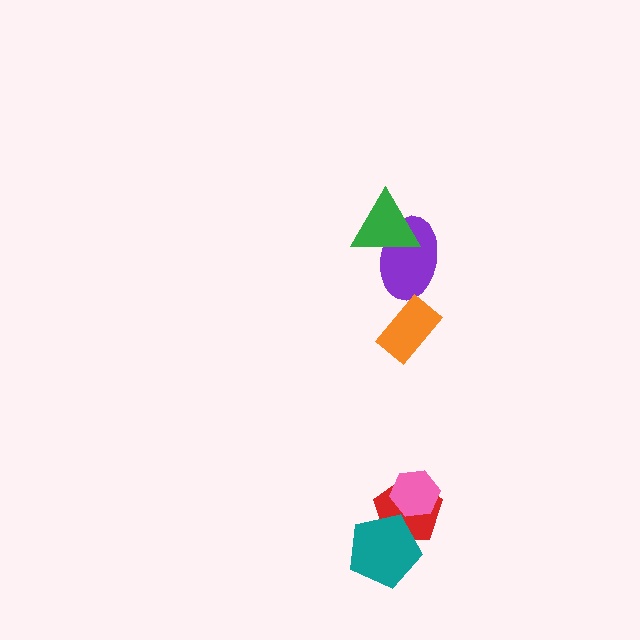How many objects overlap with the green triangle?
1 object overlaps with the green triangle.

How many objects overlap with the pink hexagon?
1 object overlaps with the pink hexagon.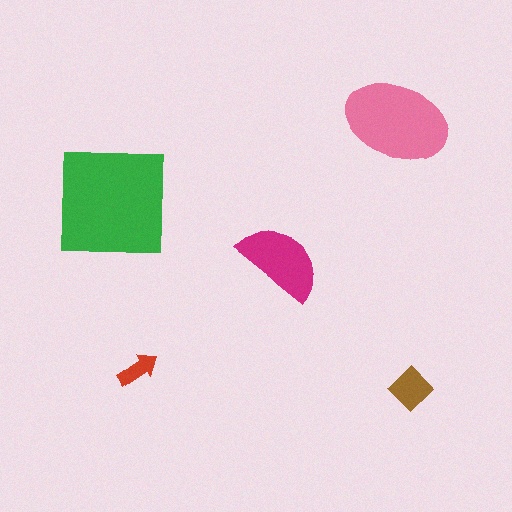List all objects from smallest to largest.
The red arrow, the brown diamond, the magenta semicircle, the pink ellipse, the green square.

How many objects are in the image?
There are 5 objects in the image.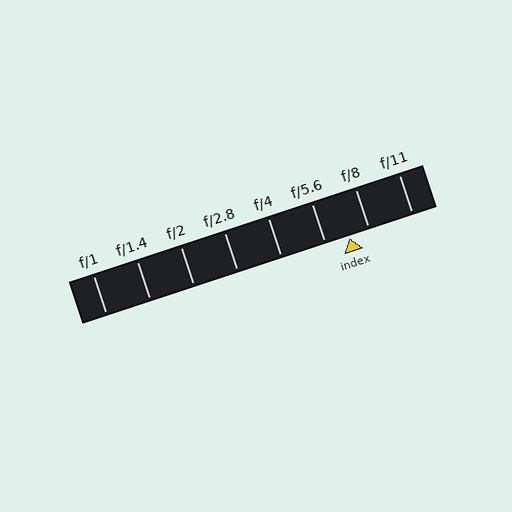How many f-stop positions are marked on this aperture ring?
There are 8 f-stop positions marked.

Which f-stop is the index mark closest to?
The index mark is closest to f/8.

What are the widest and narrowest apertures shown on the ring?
The widest aperture shown is f/1 and the narrowest is f/11.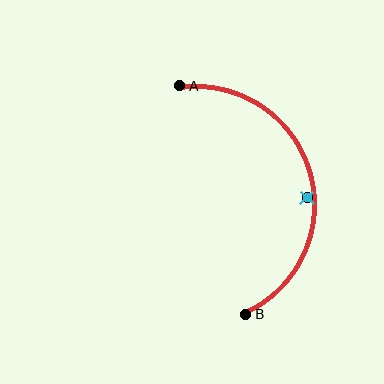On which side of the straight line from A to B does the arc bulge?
The arc bulges to the right of the straight line connecting A and B.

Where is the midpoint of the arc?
The arc midpoint is the point on the curve farthest from the straight line joining A and B. It sits to the right of that line.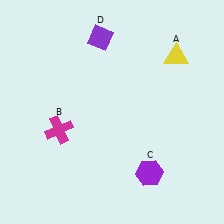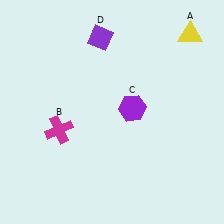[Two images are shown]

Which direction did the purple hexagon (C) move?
The purple hexagon (C) moved up.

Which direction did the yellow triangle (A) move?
The yellow triangle (A) moved up.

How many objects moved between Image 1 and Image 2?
2 objects moved between the two images.